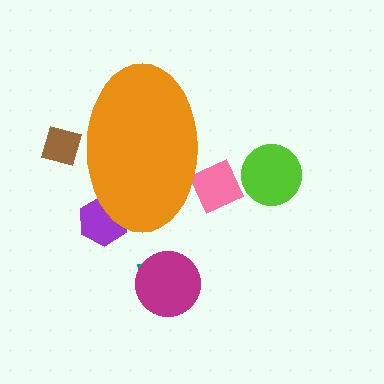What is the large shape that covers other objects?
An orange ellipse.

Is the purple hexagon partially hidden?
Yes, the purple hexagon is partially hidden behind the orange ellipse.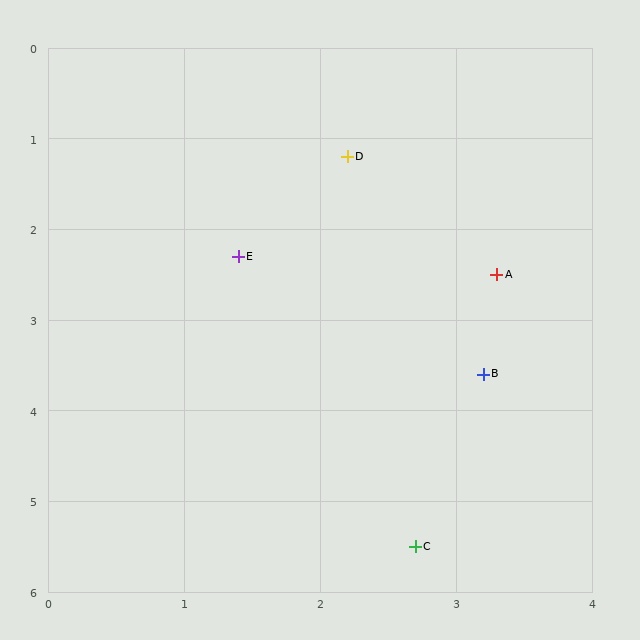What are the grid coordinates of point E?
Point E is at approximately (1.4, 2.3).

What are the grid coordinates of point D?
Point D is at approximately (2.2, 1.2).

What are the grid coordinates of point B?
Point B is at approximately (3.2, 3.6).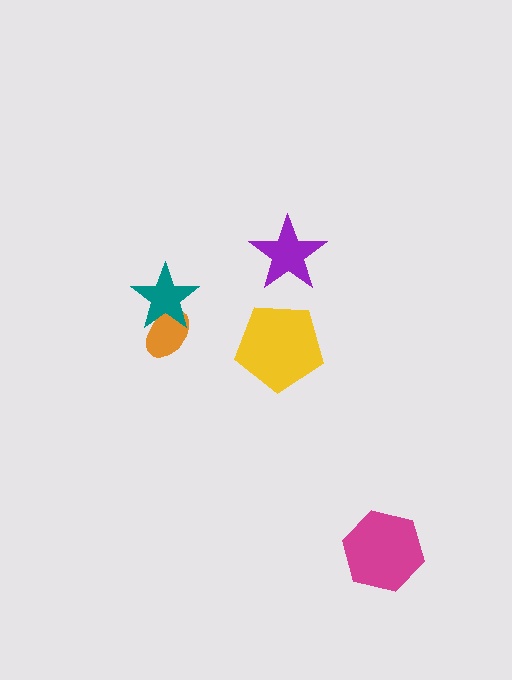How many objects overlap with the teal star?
1 object overlaps with the teal star.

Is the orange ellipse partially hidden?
Yes, it is partially covered by another shape.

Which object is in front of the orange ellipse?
The teal star is in front of the orange ellipse.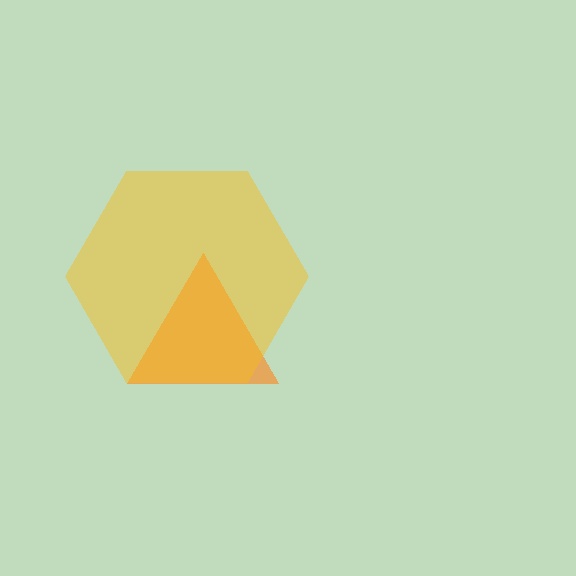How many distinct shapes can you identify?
There are 2 distinct shapes: an orange triangle, a yellow hexagon.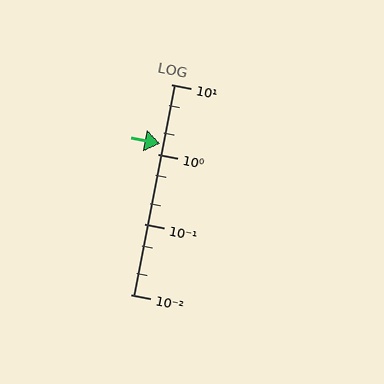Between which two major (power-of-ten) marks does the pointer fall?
The pointer is between 1 and 10.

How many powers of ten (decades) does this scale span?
The scale spans 3 decades, from 0.01 to 10.